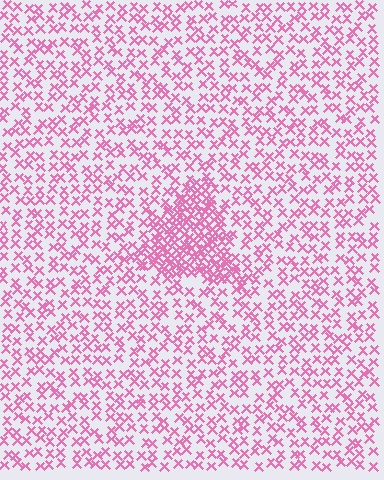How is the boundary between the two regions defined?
The boundary is defined by a change in element density (approximately 2.3x ratio). All elements are the same color, size, and shape.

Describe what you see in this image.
The image contains small pink elements arranged at two different densities. A triangle-shaped region is visible where the elements are more densely packed than the surrounding area.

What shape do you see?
I see a triangle.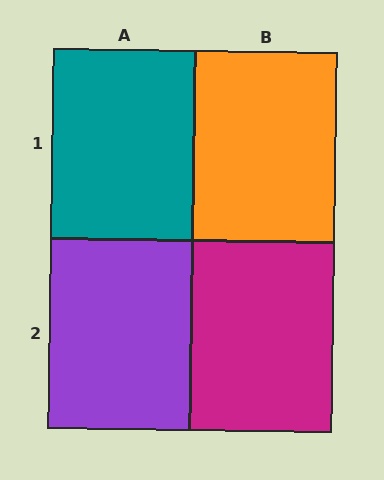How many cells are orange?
1 cell is orange.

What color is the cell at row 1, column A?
Teal.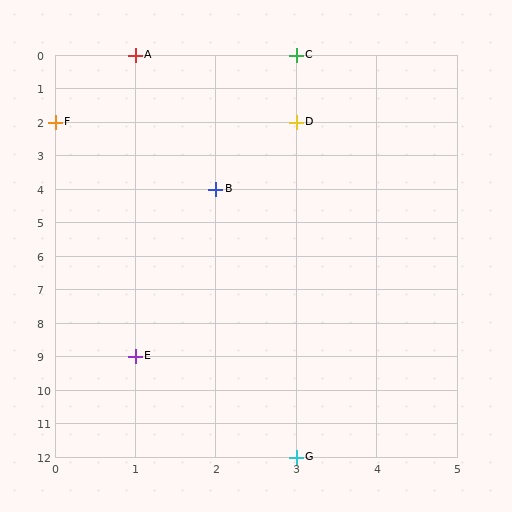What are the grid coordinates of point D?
Point D is at grid coordinates (3, 2).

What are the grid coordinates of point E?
Point E is at grid coordinates (1, 9).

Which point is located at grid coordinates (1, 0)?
Point A is at (1, 0).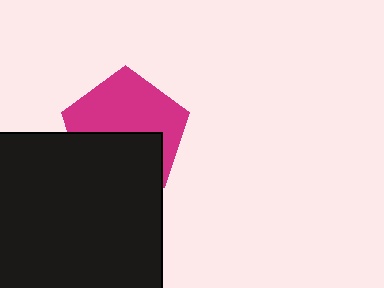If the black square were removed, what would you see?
You would see the complete magenta pentagon.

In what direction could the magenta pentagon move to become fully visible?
The magenta pentagon could move up. That would shift it out from behind the black square entirely.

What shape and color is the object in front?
The object in front is a black square.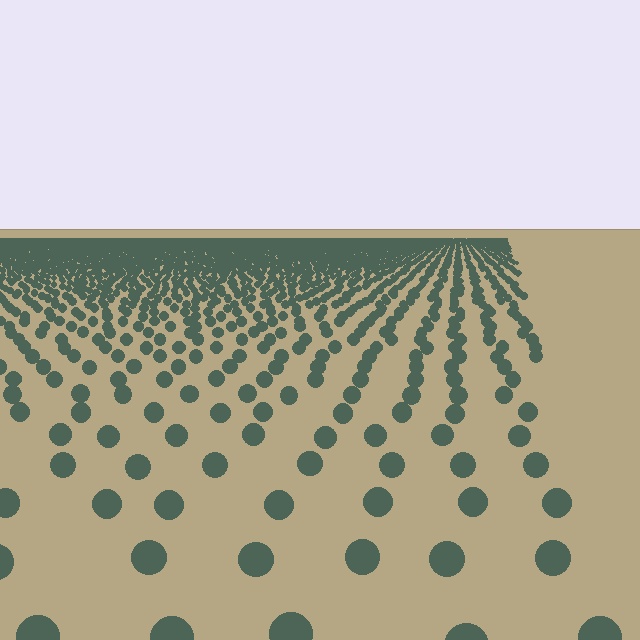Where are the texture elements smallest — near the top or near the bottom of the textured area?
Near the top.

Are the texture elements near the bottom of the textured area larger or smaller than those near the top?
Larger. Near the bottom, elements are closer to the viewer and appear at a bigger on-screen size.